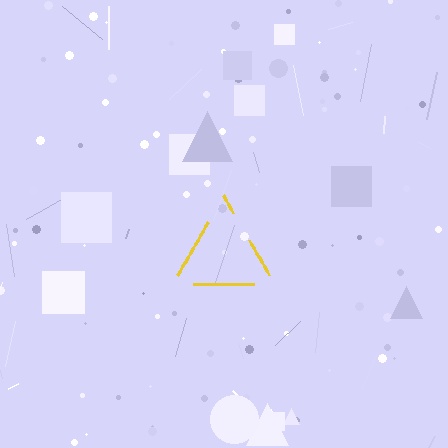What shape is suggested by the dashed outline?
The dashed outline suggests a triangle.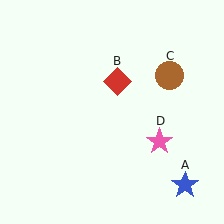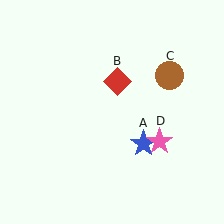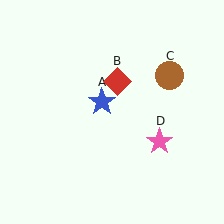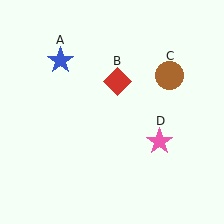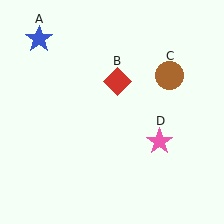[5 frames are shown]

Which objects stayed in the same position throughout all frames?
Red diamond (object B) and brown circle (object C) and pink star (object D) remained stationary.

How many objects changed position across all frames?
1 object changed position: blue star (object A).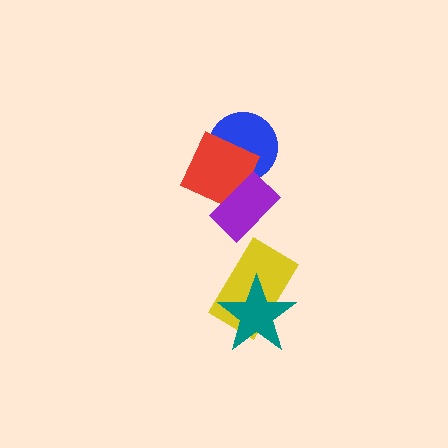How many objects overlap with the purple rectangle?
1 object overlaps with the purple rectangle.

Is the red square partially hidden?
Yes, it is partially covered by another shape.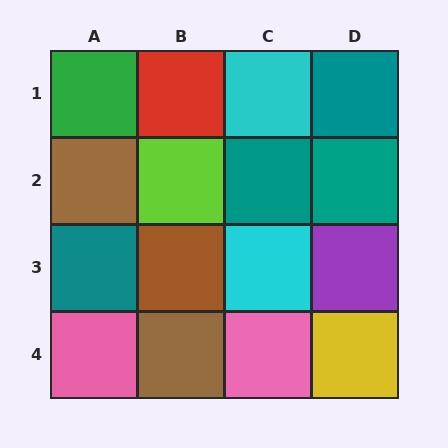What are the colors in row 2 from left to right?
Brown, lime, teal, teal.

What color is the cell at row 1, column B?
Red.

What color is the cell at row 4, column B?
Brown.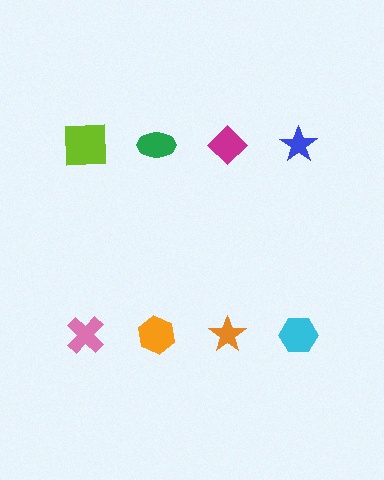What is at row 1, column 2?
A green ellipse.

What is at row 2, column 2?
An orange hexagon.